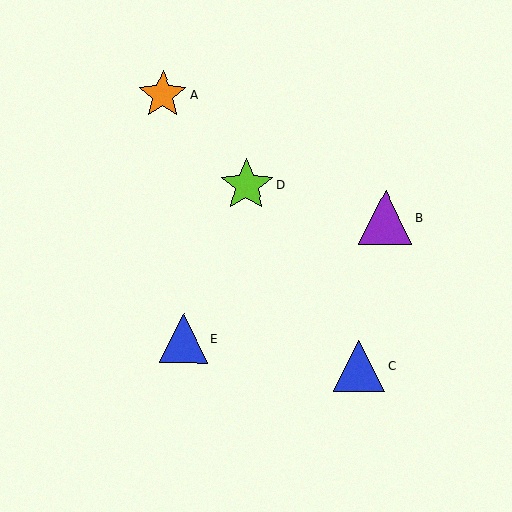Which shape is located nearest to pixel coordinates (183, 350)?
The blue triangle (labeled E) at (183, 338) is nearest to that location.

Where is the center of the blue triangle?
The center of the blue triangle is at (183, 338).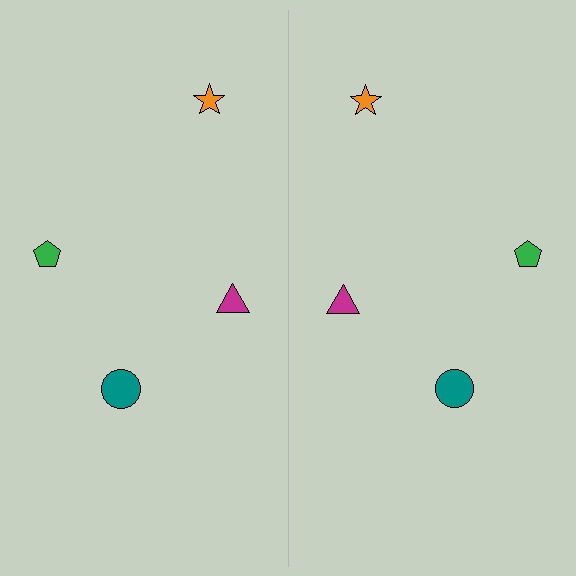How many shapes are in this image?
There are 8 shapes in this image.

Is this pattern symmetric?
Yes, this pattern has bilateral (reflection) symmetry.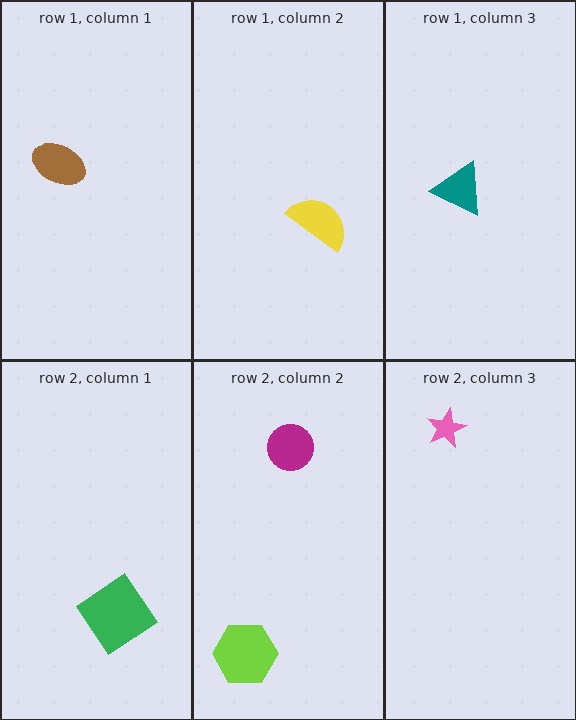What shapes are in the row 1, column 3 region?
The teal triangle.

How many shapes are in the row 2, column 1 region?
1.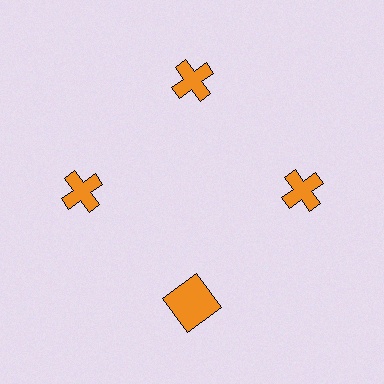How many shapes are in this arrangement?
There are 4 shapes arranged in a ring pattern.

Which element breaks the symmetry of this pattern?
The orange square at roughly the 6 o'clock position breaks the symmetry. All other shapes are orange crosses.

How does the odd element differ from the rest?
It has a different shape: square instead of cross.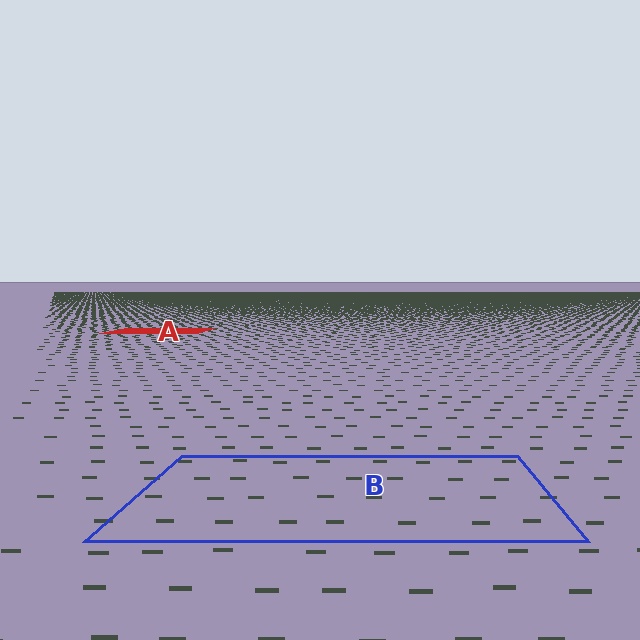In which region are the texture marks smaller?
The texture marks are smaller in region A, because it is farther away.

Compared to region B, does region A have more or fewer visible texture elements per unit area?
Region A has more texture elements per unit area — they are packed more densely because it is farther away.